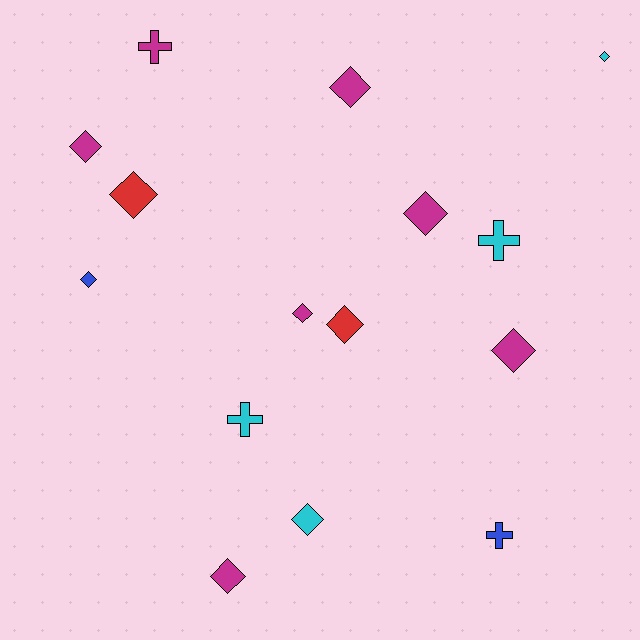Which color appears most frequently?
Magenta, with 7 objects.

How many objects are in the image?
There are 15 objects.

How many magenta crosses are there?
There is 1 magenta cross.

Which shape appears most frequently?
Diamond, with 11 objects.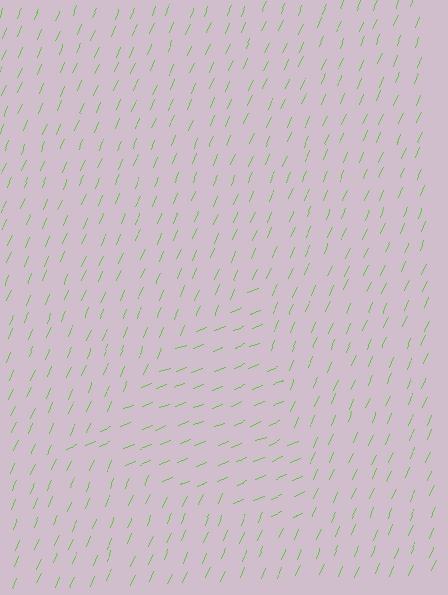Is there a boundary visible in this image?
Yes, there is a texture boundary formed by a change in line orientation.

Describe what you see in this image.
The image is filled with small lime line segments. A triangle region in the image has lines oriented differently from the surrounding lines, creating a visible texture boundary.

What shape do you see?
I see a triangle.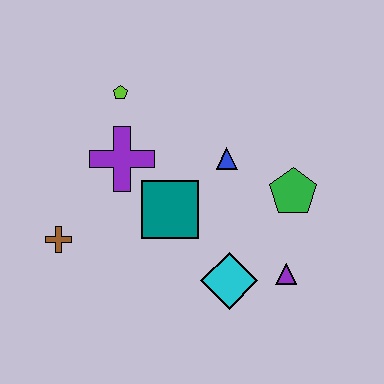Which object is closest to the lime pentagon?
The purple cross is closest to the lime pentagon.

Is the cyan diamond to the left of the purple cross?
No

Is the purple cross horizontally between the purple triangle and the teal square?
No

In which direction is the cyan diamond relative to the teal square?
The cyan diamond is below the teal square.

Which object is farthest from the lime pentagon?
The purple triangle is farthest from the lime pentagon.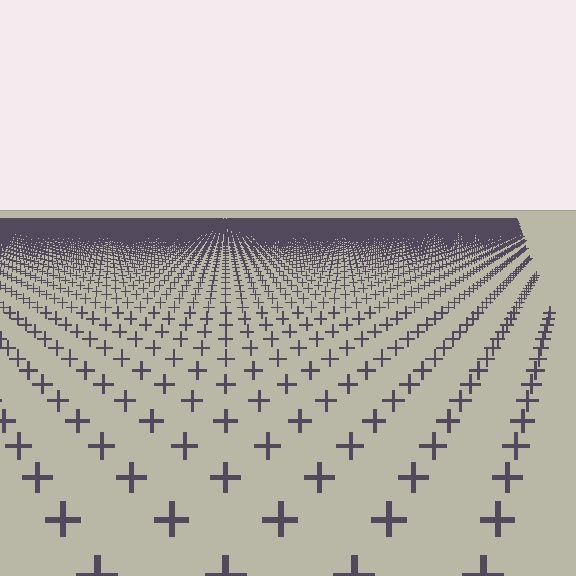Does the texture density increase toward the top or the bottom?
Density increases toward the top.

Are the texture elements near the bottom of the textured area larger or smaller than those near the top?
Larger. Near the bottom, elements are closer to the viewer and appear at a bigger on-screen size.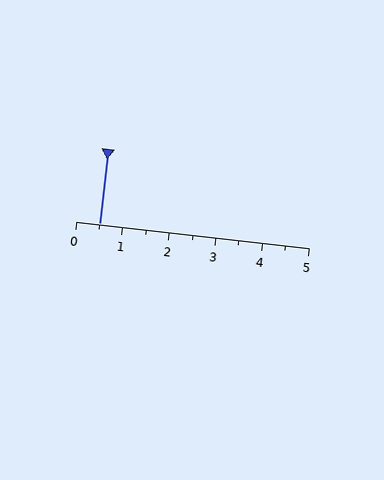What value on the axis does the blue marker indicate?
The marker indicates approximately 0.5.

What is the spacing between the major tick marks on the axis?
The major ticks are spaced 1 apart.